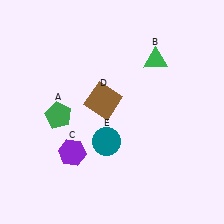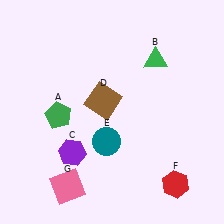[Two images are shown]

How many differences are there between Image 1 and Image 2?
There are 2 differences between the two images.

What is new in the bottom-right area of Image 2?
A red hexagon (F) was added in the bottom-right area of Image 2.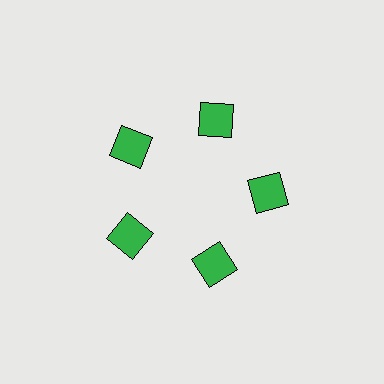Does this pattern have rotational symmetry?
Yes, this pattern has 5-fold rotational symmetry. It looks the same after rotating 72 degrees around the center.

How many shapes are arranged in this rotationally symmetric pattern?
There are 5 shapes, arranged in 5 groups of 1.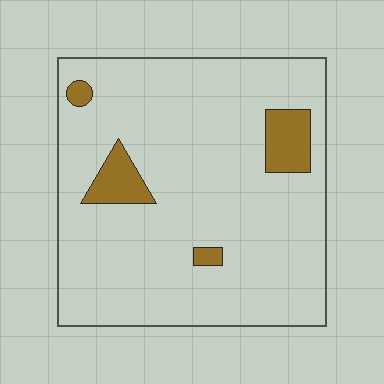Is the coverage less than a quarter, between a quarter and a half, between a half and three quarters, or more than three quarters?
Less than a quarter.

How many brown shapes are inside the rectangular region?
4.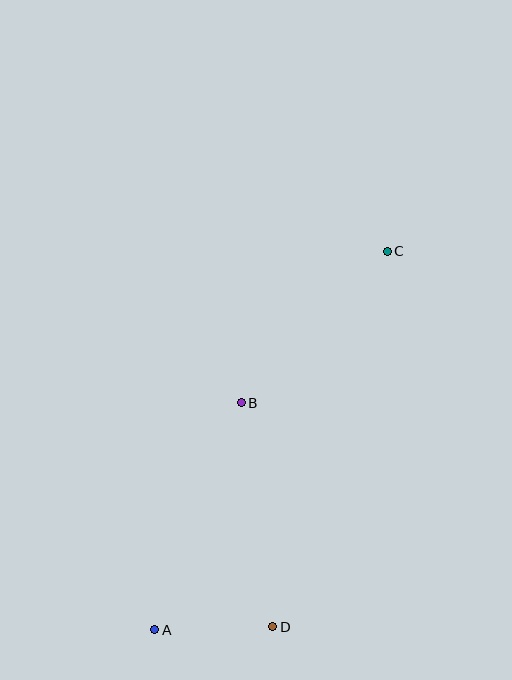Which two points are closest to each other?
Points A and D are closest to each other.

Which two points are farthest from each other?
Points A and C are farthest from each other.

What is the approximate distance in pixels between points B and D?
The distance between B and D is approximately 226 pixels.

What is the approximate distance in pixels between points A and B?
The distance between A and B is approximately 243 pixels.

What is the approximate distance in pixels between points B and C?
The distance between B and C is approximately 210 pixels.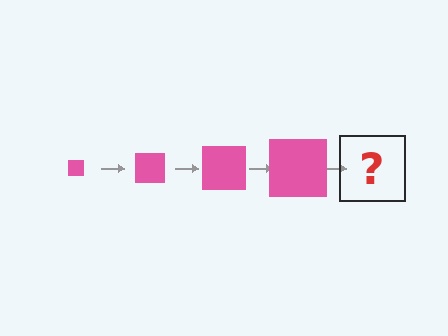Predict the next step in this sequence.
The next step is a pink square, larger than the previous one.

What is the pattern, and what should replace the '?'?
The pattern is that the square gets progressively larger each step. The '?' should be a pink square, larger than the previous one.